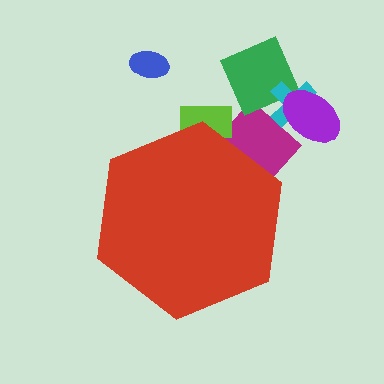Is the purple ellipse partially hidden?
No, the purple ellipse is fully visible.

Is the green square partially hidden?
No, the green square is fully visible.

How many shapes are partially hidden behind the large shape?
2 shapes are partially hidden.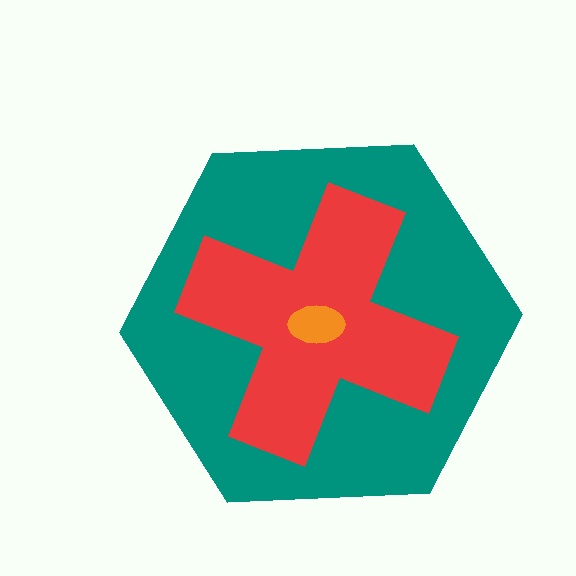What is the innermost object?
The orange ellipse.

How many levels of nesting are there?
3.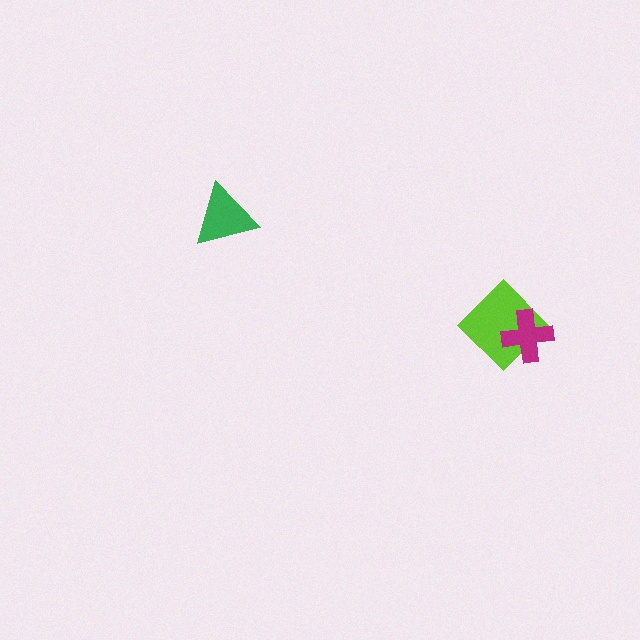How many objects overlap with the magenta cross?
1 object overlaps with the magenta cross.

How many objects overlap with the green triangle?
0 objects overlap with the green triangle.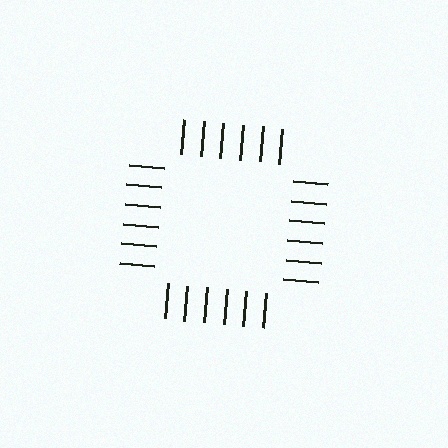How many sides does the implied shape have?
4 sides — the line-ends trace a square.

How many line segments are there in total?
24 — 6 along each of the 4 edges.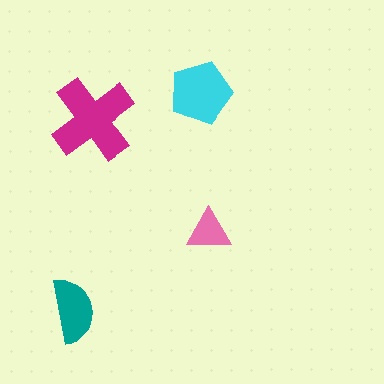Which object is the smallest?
The pink triangle.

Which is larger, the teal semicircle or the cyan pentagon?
The cyan pentagon.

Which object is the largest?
The magenta cross.